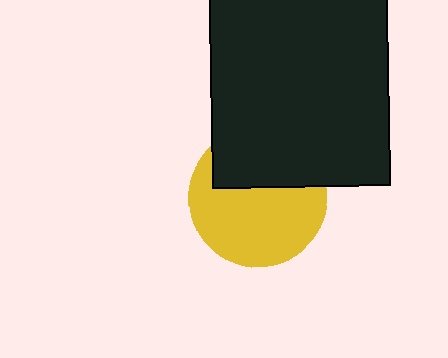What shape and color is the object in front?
The object in front is a black rectangle.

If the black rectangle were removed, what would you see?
You would see the complete yellow circle.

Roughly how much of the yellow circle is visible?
About half of it is visible (roughly 62%).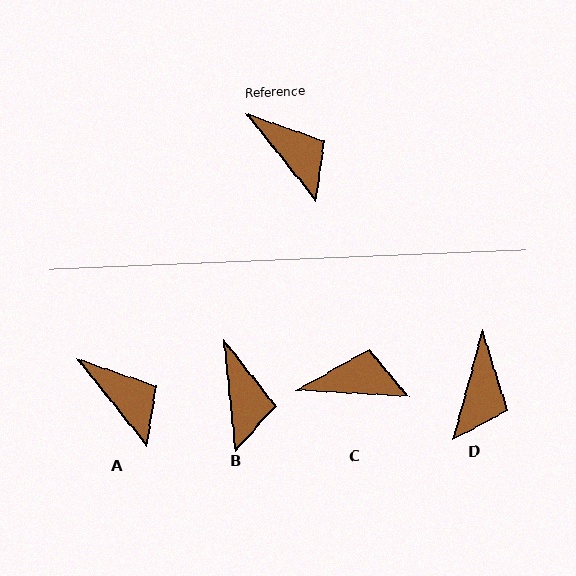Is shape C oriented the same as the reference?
No, it is off by about 49 degrees.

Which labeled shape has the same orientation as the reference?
A.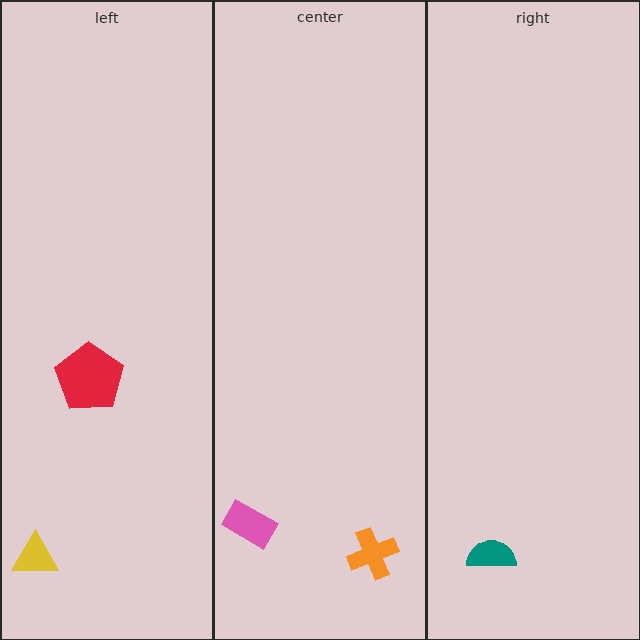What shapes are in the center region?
The orange cross, the pink rectangle.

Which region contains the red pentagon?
The left region.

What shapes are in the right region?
The teal semicircle.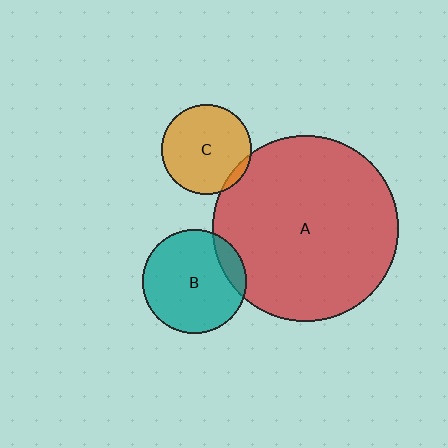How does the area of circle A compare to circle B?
Approximately 3.2 times.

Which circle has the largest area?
Circle A (red).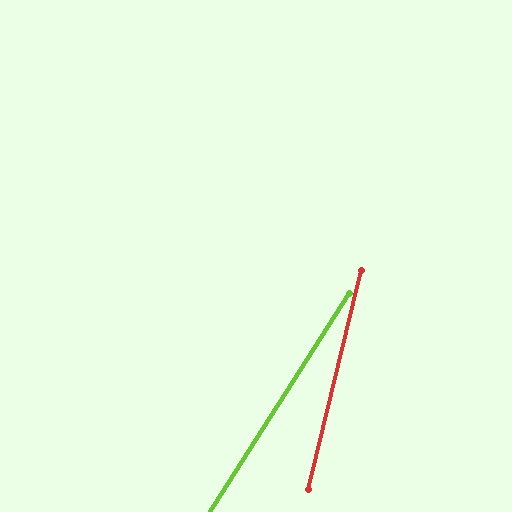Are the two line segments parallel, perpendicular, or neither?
Neither parallel nor perpendicular — they differ by about 19°.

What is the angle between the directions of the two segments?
Approximately 19 degrees.